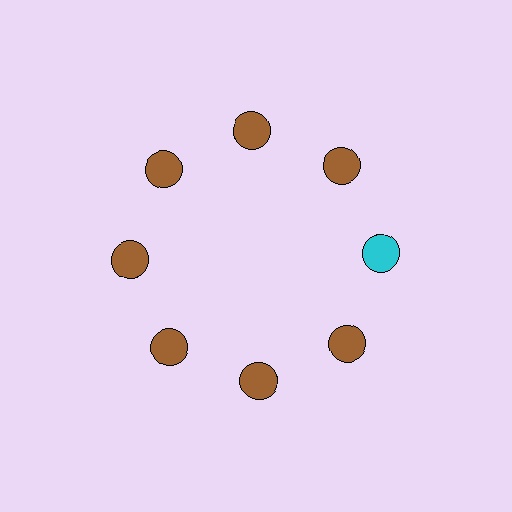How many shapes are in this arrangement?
There are 8 shapes arranged in a ring pattern.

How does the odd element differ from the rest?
It has a different color: cyan instead of brown.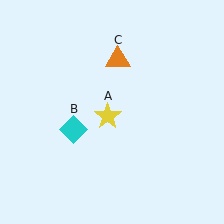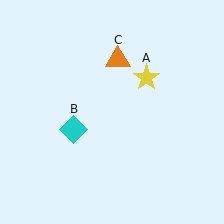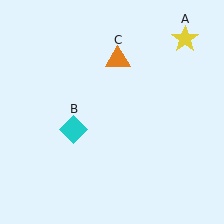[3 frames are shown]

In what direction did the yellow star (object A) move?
The yellow star (object A) moved up and to the right.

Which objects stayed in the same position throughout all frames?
Cyan diamond (object B) and orange triangle (object C) remained stationary.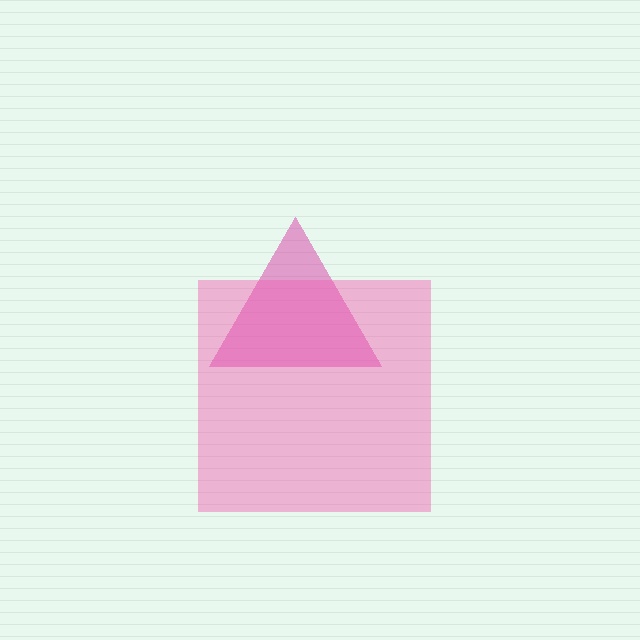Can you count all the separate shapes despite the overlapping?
Yes, there are 2 separate shapes.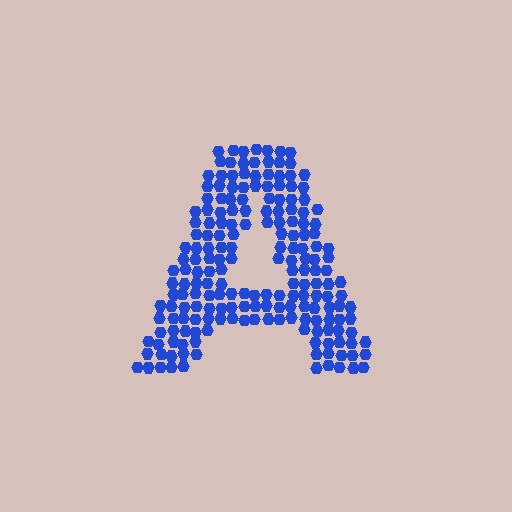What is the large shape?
The large shape is the letter A.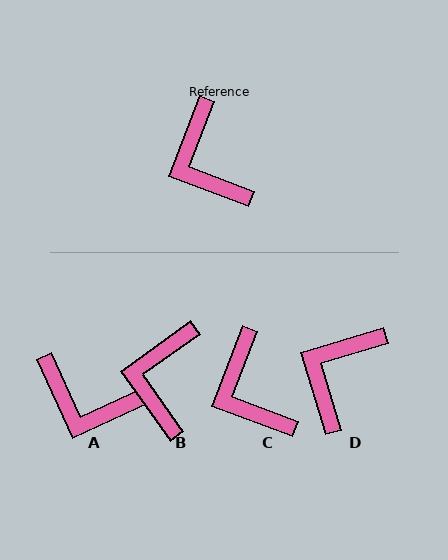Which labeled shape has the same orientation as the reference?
C.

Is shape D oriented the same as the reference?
No, it is off by about 52 degrees.